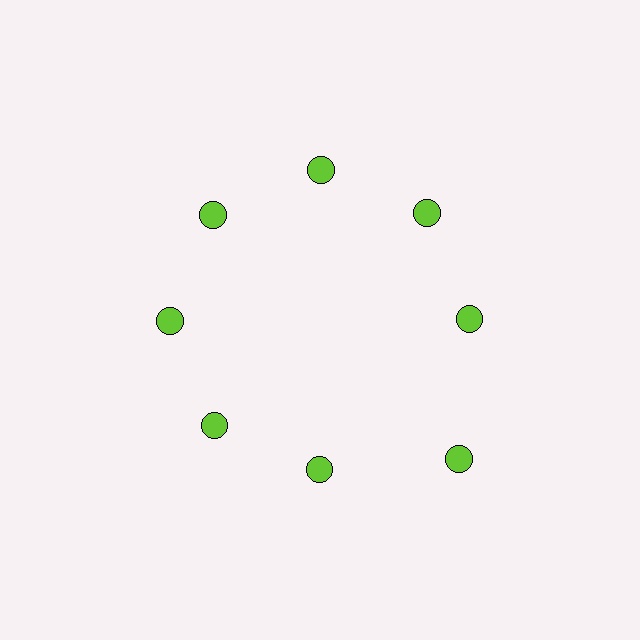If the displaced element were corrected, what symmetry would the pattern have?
It would have 8-fold rotational symmetry — the pattern would map onto itself every 45 degrees.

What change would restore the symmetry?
The symmetry would be restored by moving it inward, back onto the ring so that all 8 circles sit at equal angles and equal distance from the center.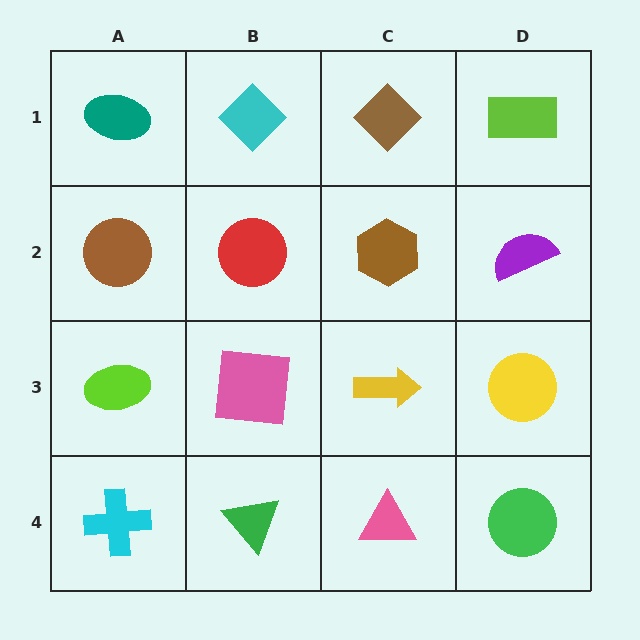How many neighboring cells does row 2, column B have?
4.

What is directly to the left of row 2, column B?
A brown circle.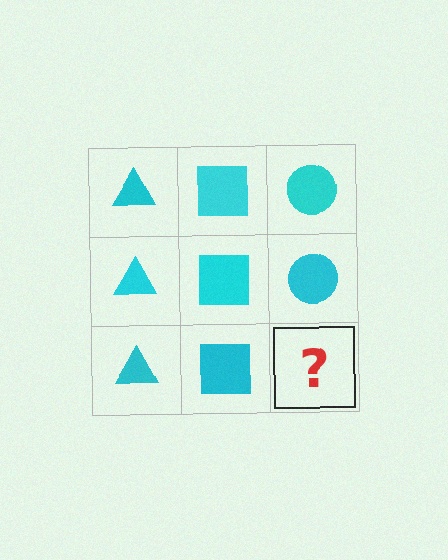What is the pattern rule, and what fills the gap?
The rule is that each column has a consistent shape. The gap should be filled with a cyan circle.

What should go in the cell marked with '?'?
The missing cell should contain a cyan circle.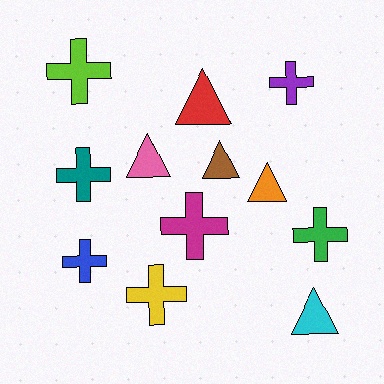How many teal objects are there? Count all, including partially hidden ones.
There is 1 teal object.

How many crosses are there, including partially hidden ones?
There are 7 crosses.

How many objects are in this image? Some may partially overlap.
There are 12 objects.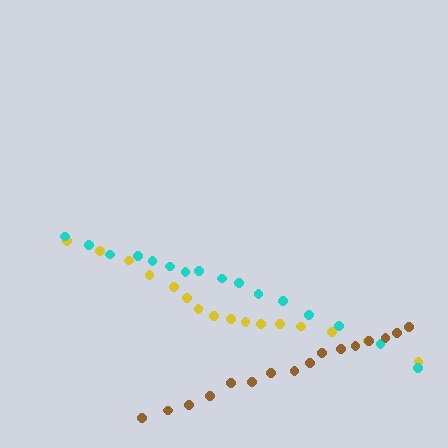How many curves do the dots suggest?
There are 3 distinct paths.